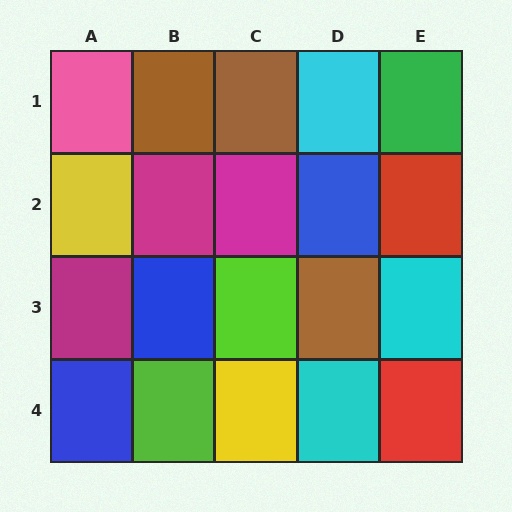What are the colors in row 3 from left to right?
Magenta, blue, lime, brown, cyan.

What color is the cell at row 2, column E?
Red.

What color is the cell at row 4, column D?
Cyan.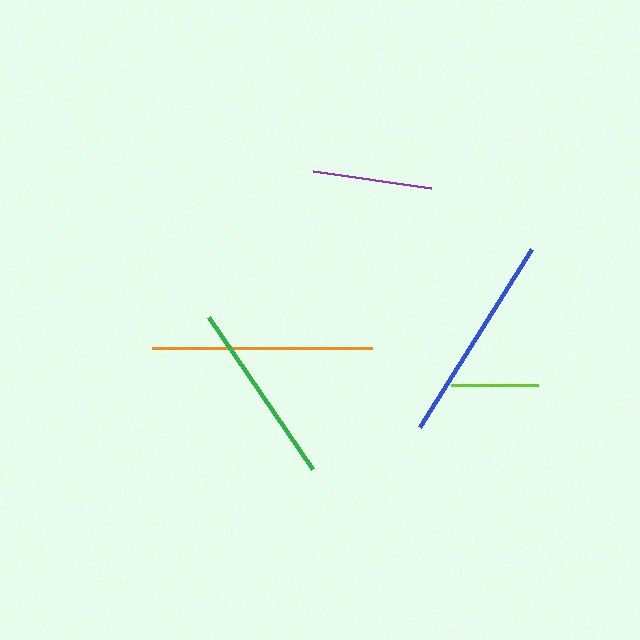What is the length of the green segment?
The green segment is approximately 184 pixels long.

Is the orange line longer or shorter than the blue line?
The orange line is longer than the blue line.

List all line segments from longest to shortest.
From longest to shortest: orange, blue, green, purple, lime.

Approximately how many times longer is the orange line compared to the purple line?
The orange line is approximately 1.8 times the length of the purple line.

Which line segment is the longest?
The orange line is the longest at approximately 220 pixels.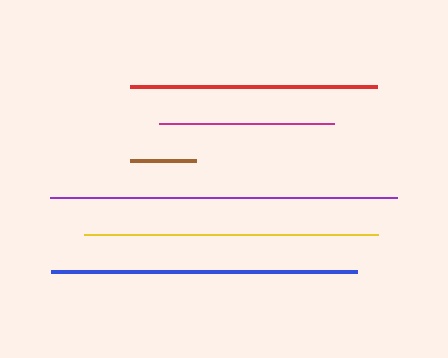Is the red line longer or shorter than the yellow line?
The yellow line is longer than the red line.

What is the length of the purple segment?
The purple segment is approximately 348 pixels long.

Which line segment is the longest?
The purple line is the longest at approximately 348 pixels.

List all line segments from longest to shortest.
From longest to shortest: purple, blue, yellow, red, magenta, brown.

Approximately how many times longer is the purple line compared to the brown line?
The purple line is approximately 5.3 times the length of the brown line.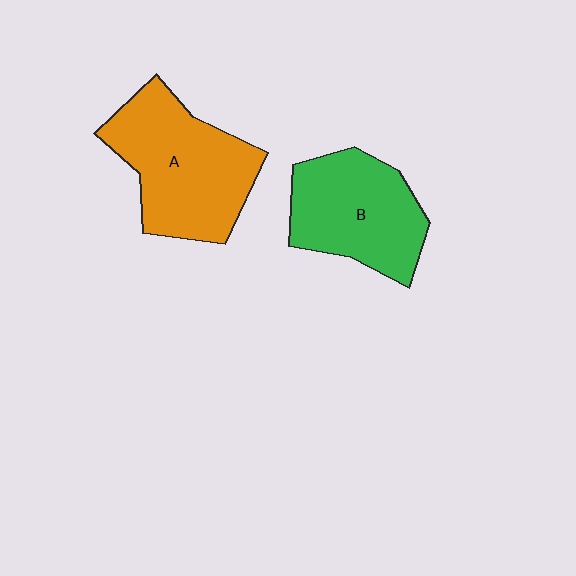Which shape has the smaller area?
Shape B (green).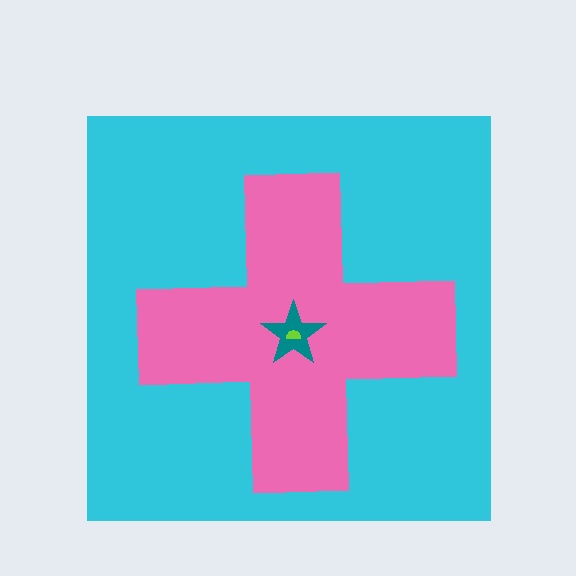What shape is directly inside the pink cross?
The teal star.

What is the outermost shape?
The cyan square.